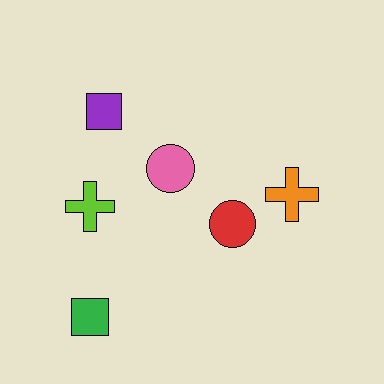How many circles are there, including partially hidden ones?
There are 2 circles.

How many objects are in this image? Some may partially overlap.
There are 6 objects.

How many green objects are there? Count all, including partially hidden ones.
There is 1 green object.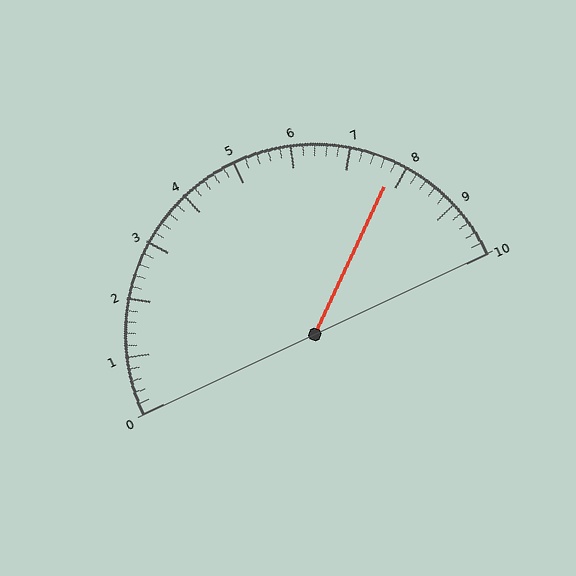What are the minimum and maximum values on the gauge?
The gauge ranges from 0 to 10.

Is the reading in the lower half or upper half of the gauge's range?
The reading is in the upper half of the range (0 to 10).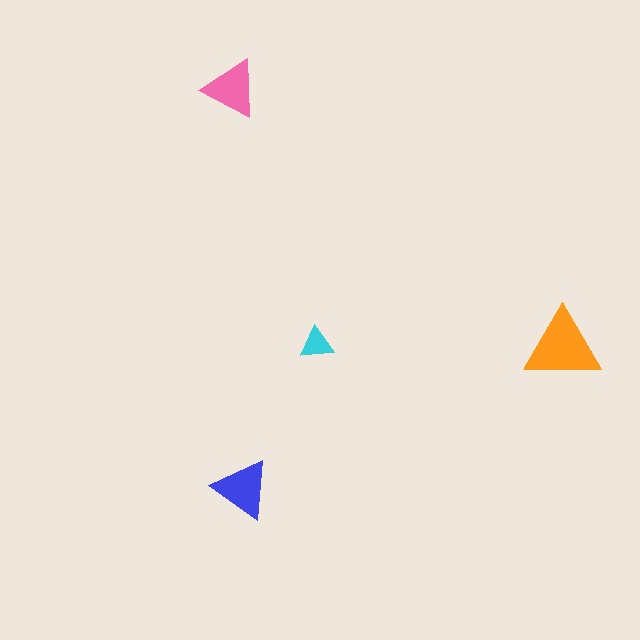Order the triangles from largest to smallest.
the orange one, the blue one, the pink one, the cyan one.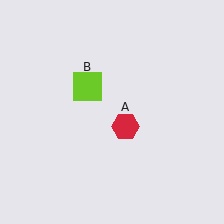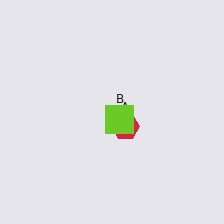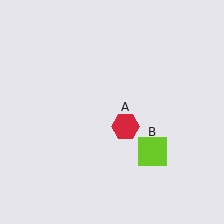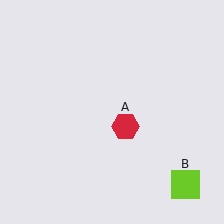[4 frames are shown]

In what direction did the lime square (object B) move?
The lime square (object B) moved down and to the right.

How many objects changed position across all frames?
1 object changed position: lime square (object B).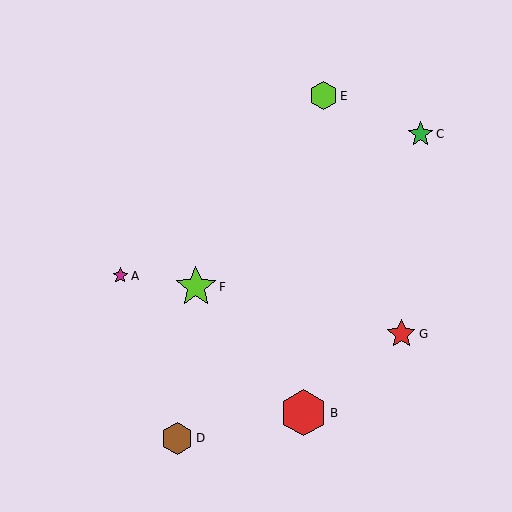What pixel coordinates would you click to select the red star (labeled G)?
Click at (401, 334) to select the red star G.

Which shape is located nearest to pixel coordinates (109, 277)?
The magenta star (labeled A) at (120, 276) is nearest to that location.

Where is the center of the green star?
The center of the green star is at (420, 134).